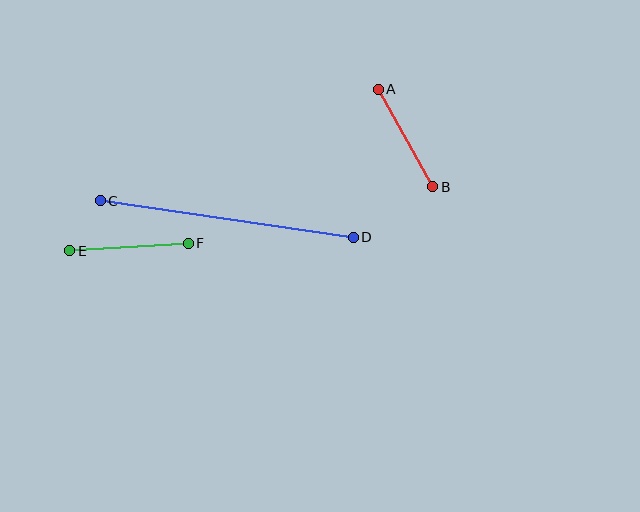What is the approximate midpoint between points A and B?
The midpoint is at approximately (406, 138) pixels.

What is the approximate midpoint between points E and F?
The midpoint is at approximately (129, 247) pixels.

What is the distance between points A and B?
The distance is approximately 112 pixels.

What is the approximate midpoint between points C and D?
The midpoint is at approximately (227, 219) pixels.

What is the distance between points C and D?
The distance is approximately 256 pixels.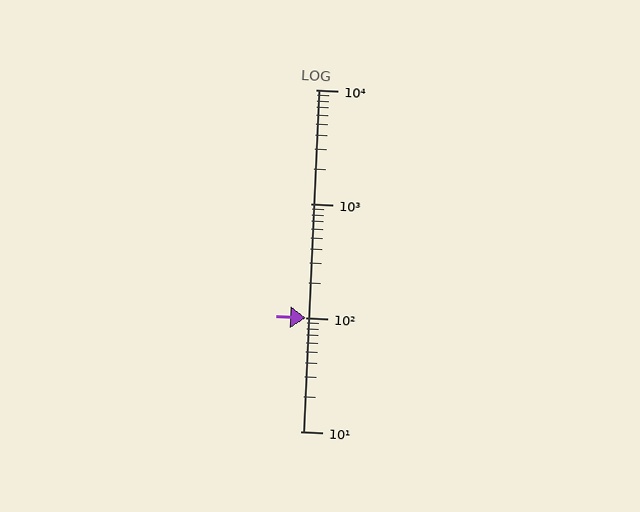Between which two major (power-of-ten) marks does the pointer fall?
The pointer is between 100 and 1000.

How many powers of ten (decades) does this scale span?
The scale spans 3 decades, from 10 to 10000.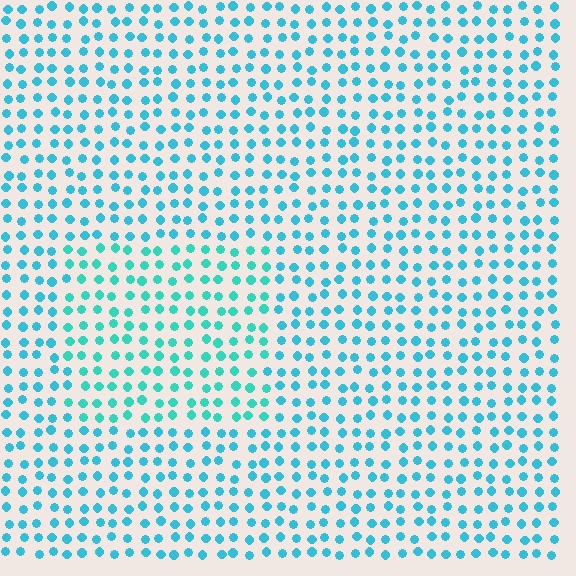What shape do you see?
I see a rectangle.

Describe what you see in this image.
The image is filled with small cyan elements in a uniform arrangement. A rectangle-shaped region is visible where the elements are tinted to a slightly different hue, forming a subtle color boundary.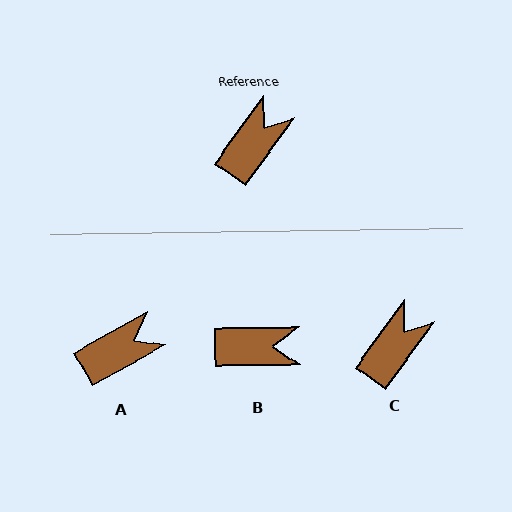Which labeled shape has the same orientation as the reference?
C.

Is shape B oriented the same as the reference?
No, it is off by about 54 degrees.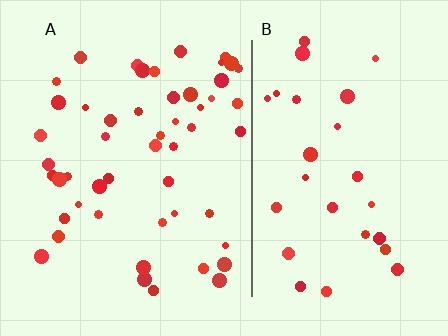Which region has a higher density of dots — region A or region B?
A (the left).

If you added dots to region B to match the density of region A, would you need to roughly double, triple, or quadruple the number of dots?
Approximately double.